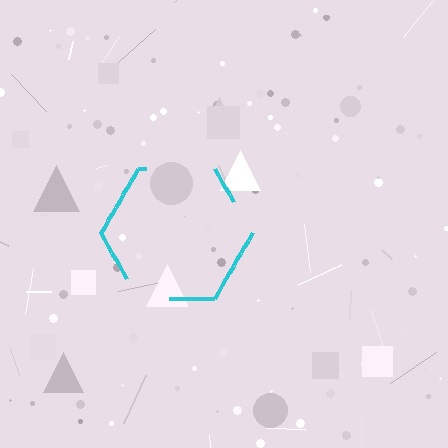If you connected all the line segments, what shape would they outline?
They would outline a hexagon.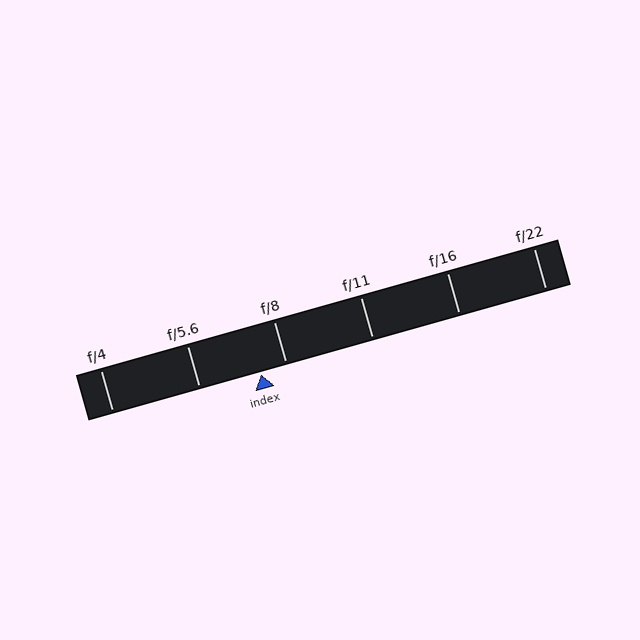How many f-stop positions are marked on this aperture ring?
There are 6 f-stop positions marked.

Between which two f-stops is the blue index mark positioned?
The index mark is between f/5.6 and f/8.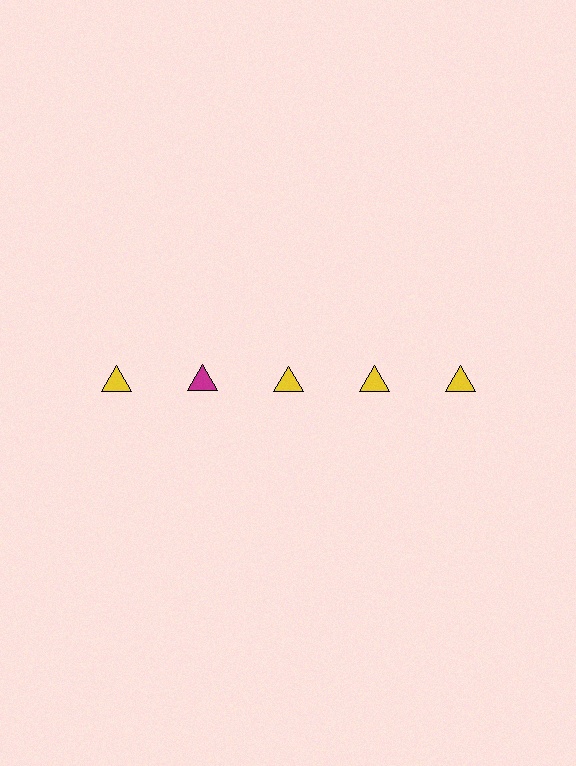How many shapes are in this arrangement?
There are 5 shapes arranged in a grid pattern.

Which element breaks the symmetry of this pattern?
The magenta triangle in the top row, second from left column breaks the symmetry. All other shapes are yellow triangles.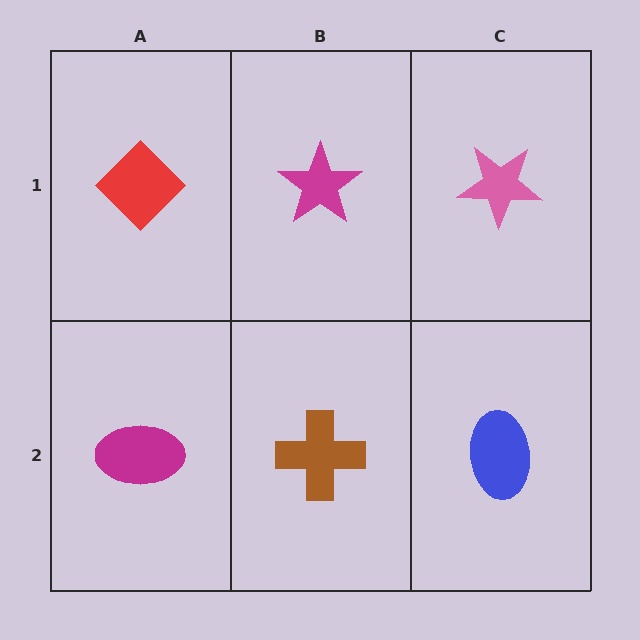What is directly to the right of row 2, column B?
A blue ellipse.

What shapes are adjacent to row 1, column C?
A blue ellipse (row 2, column C), a magenta star (row 1, column B).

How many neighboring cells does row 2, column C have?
2.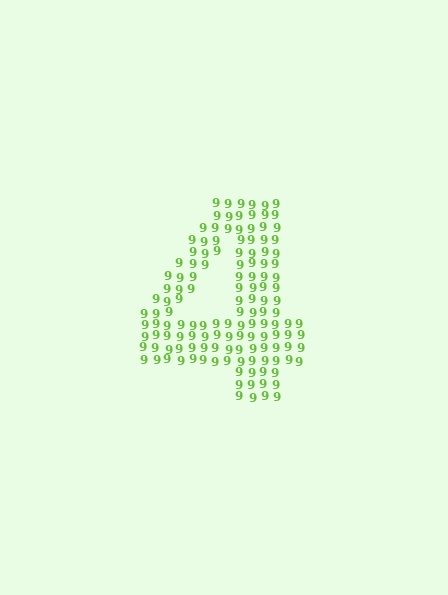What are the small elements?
The small elements are digit 9's.